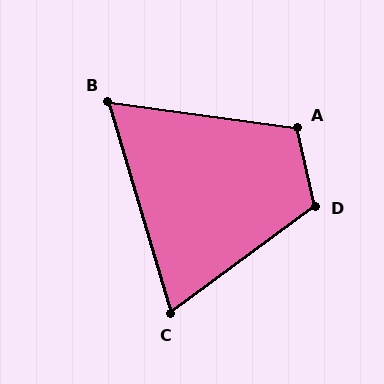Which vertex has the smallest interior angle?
B, at approximately 66 degrees.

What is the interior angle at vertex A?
Approximately 110 degrees (obtuse).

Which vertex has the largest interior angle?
D, at approximately 114 degrees.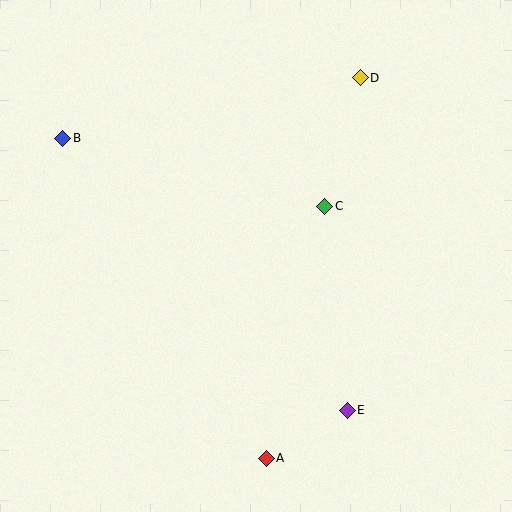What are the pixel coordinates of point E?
Point E is at (347, 410).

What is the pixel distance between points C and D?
The distance between C and D is 133 pixels.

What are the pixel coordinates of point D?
Point D is at (360, 78).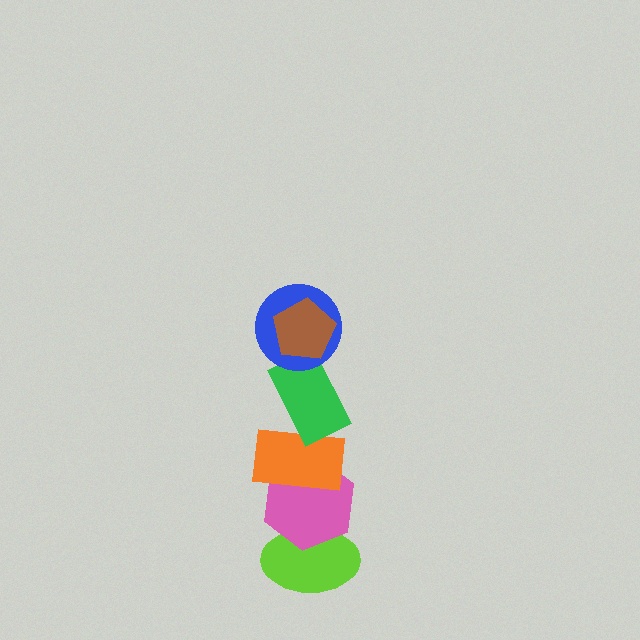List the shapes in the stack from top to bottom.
From top to bottom: the brown pentagon, the blue circle, the green rectangle, the orange rectangle, the pink hexagon, the lime ellipse.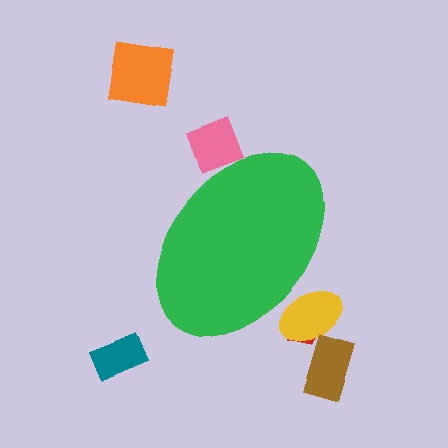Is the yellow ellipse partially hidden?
Yes, the yellow ellipse is partially hidden behind the green ellipse.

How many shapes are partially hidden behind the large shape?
3 shapes are partially hidden.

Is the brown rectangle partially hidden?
No, the brown rectangle is fully visible.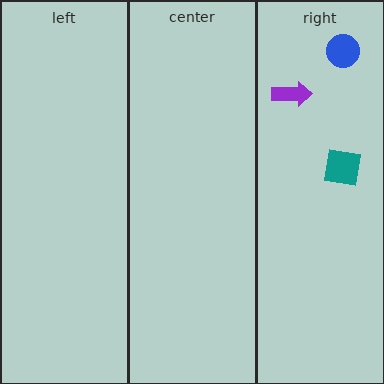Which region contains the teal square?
The right region.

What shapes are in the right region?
The purple arrow, the teal square, the blue circle.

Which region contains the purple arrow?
The right region.